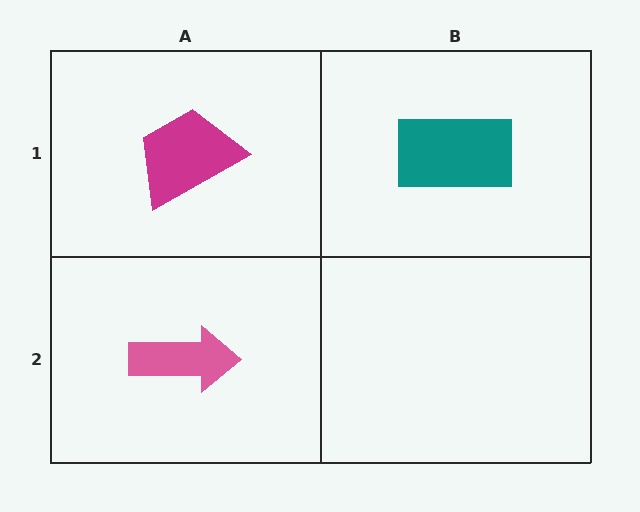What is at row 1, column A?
A magenta trapezoid.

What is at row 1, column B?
A teal rectangle.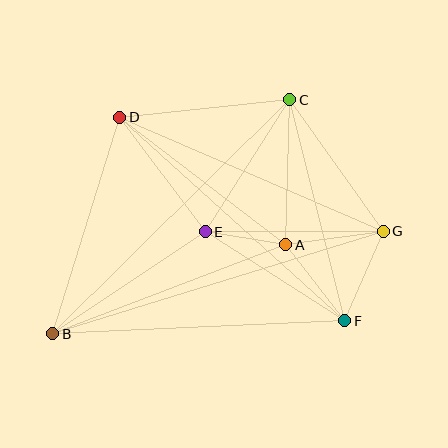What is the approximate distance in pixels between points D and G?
The distance between D and G is approximately 287 pixels.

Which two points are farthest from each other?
Points B and G are farthest from each other.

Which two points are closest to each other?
Points A and E are closest to each other.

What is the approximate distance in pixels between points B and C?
The distance between B and C is approximately 333 pixels.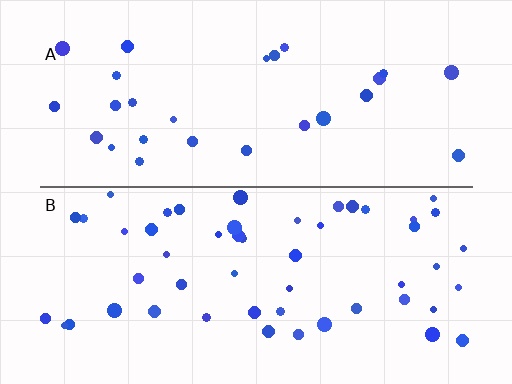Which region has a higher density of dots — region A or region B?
B (the bottom).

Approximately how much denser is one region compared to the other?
Approximately 1.9× — region B over region A.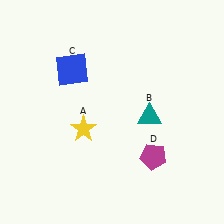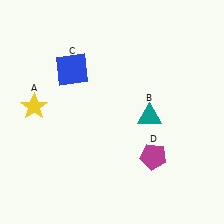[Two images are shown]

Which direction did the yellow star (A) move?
The yellow star (A) moved left.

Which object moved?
The yellow star (A) moved left.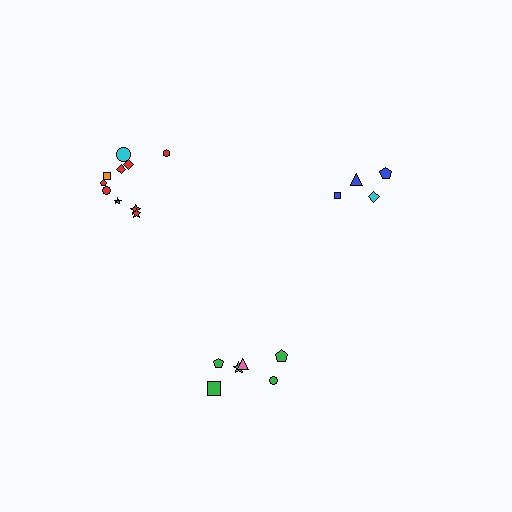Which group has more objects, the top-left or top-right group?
The top-left group.